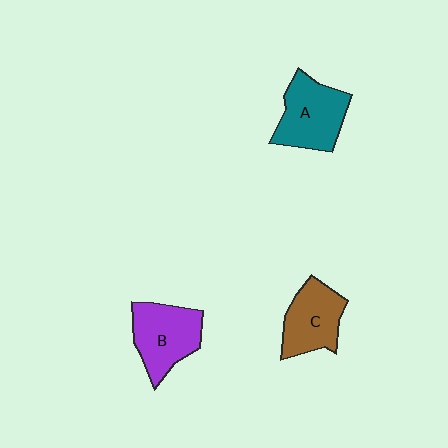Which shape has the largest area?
Shape A (teal).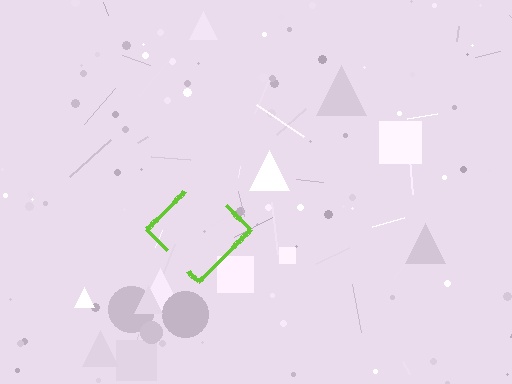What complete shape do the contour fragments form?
The contour fragments form a diamond.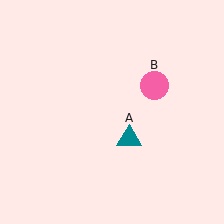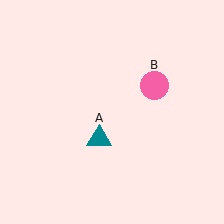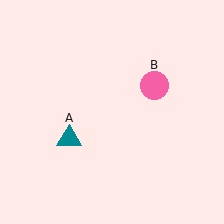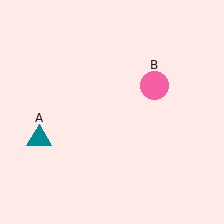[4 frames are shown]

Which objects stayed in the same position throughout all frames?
Pink circle (object B) remained stationary.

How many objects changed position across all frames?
1 object changed position: teal triangle (object A).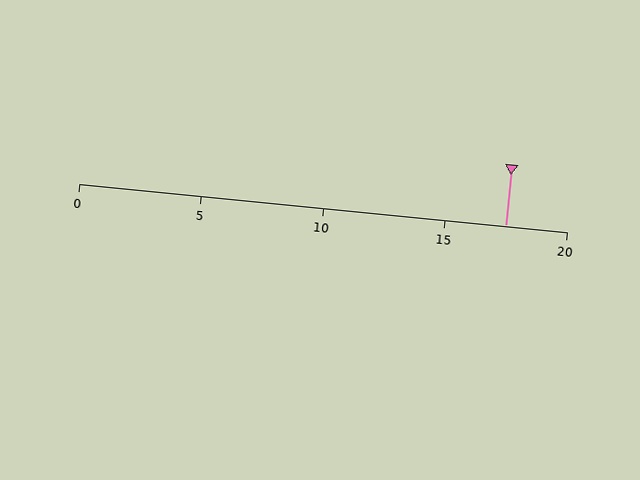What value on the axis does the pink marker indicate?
The marker indicates approximately 17.5.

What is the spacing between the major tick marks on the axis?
The major ticks are spaced 5 apart.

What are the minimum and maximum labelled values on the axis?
The axis runs from 0 to 20.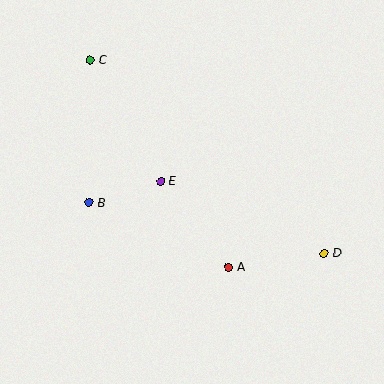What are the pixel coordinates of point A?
Point A is at (228, 267).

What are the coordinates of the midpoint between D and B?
The midpoint between D and B is at (207, 228).